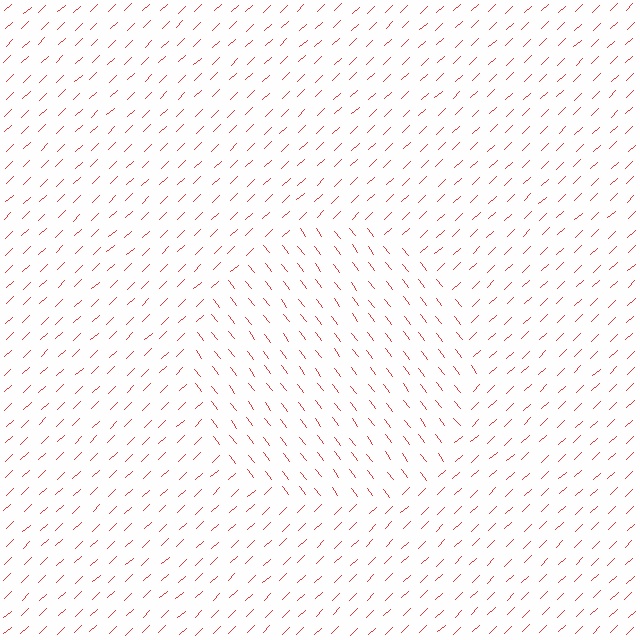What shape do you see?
I see a circle.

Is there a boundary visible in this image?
Yes, there is a texture boundary formed by a change in line orientation.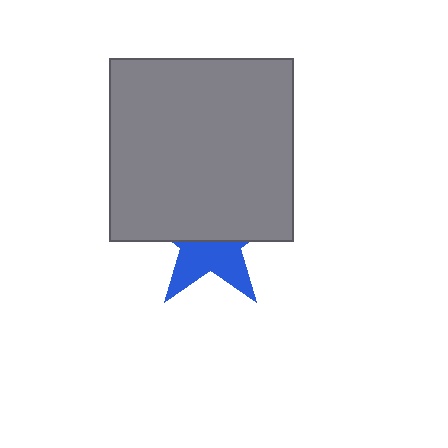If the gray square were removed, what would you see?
You would see the complete blue star.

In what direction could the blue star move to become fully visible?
The blue star could move down. That would shift it out from behind the gray square entirely.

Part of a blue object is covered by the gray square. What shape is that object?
It is a star.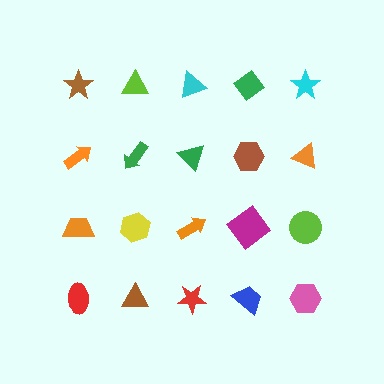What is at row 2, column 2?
A green arrow.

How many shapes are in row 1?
5 shapes.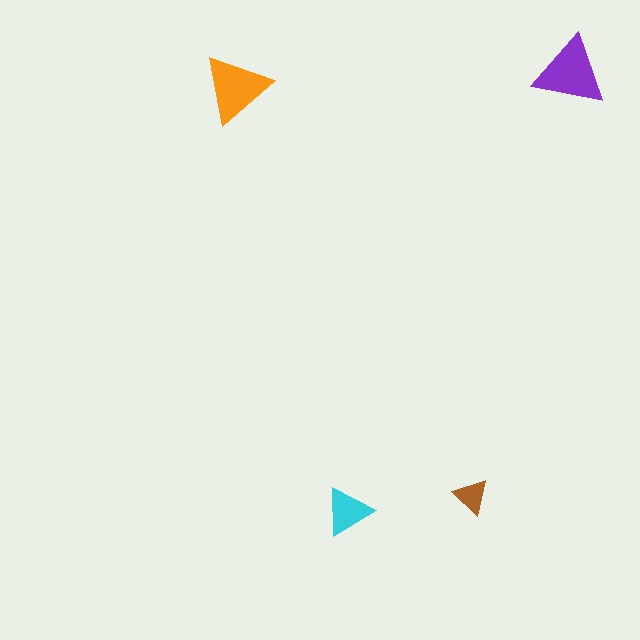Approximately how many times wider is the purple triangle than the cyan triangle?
About 1.5 times wider.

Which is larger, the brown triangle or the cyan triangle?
The cyan one.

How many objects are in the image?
There are 4 objects in the image.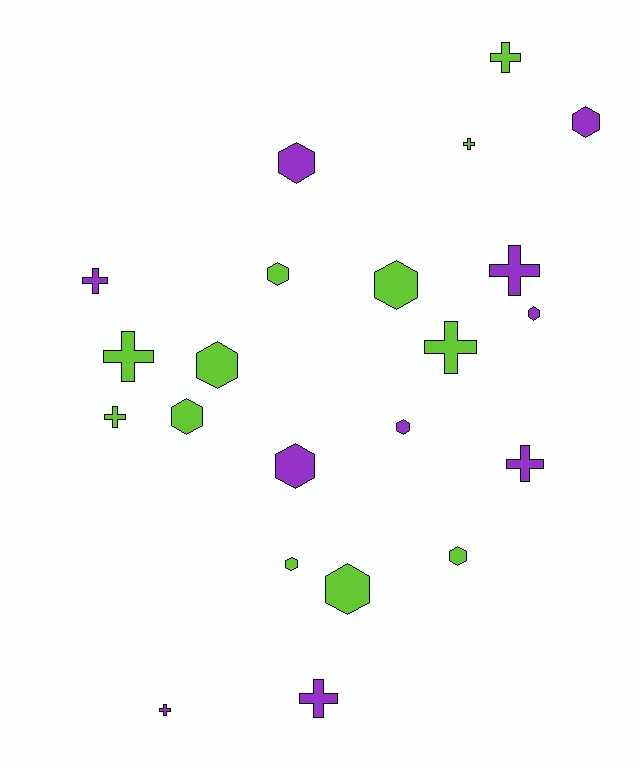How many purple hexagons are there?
There are 5 purple hexagons.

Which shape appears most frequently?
Hexagon, with 12 objects.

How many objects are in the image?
There are 22 objects.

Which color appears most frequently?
Lime, with 12 objects.